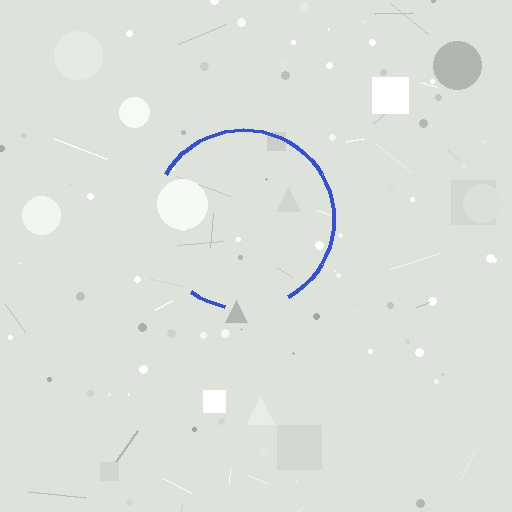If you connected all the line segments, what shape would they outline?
They would outline a circle.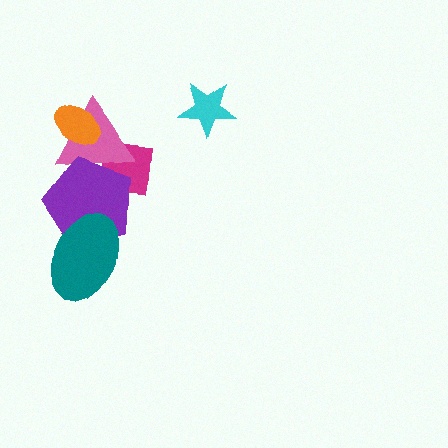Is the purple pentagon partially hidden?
Yes, it is partially covered by another shape.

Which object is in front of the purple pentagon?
The teal ellipse is in front of the purple pentagon.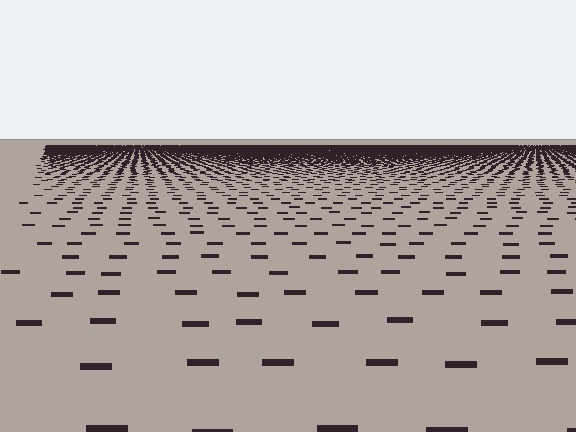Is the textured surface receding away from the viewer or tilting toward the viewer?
The surface is receding away from the viewer. Texture elements get smaller and denser toward the top.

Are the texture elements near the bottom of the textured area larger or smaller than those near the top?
Larger. Near the bottom, elements are closer to the viewer and appear at a bigger on-screen size.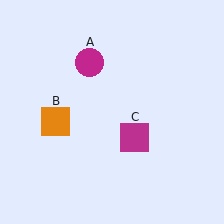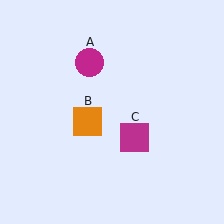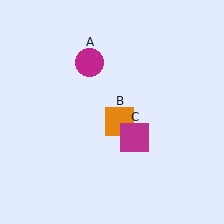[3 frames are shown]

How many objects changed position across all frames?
1 object changed position: orange square (object B).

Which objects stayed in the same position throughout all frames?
Magenta circle (object A) and magenta square (object C) remained stationary.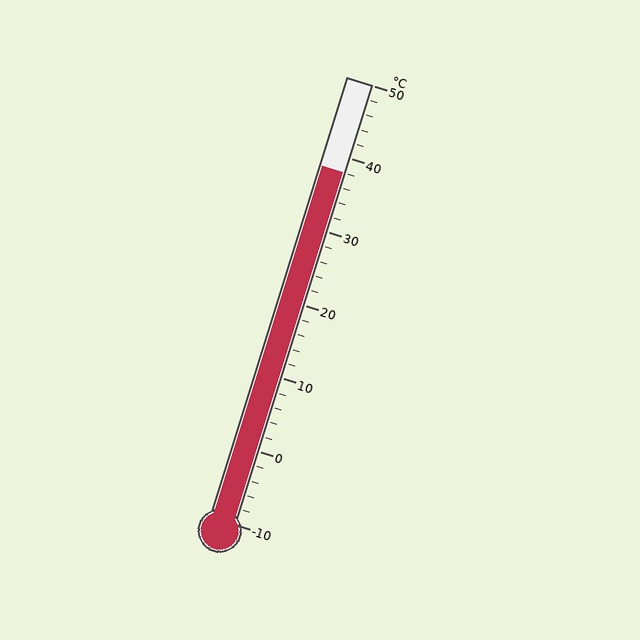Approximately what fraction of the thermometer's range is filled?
The thermometer is filled to approximately 80% of its range.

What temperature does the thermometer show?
The thermometer shows approximately 38°C.